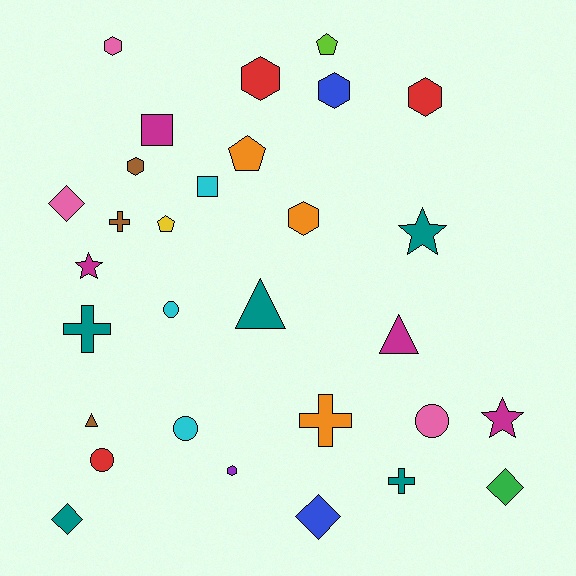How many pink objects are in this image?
There are 3 pink objects.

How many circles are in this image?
There are 4 circles.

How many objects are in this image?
There are 30 objects.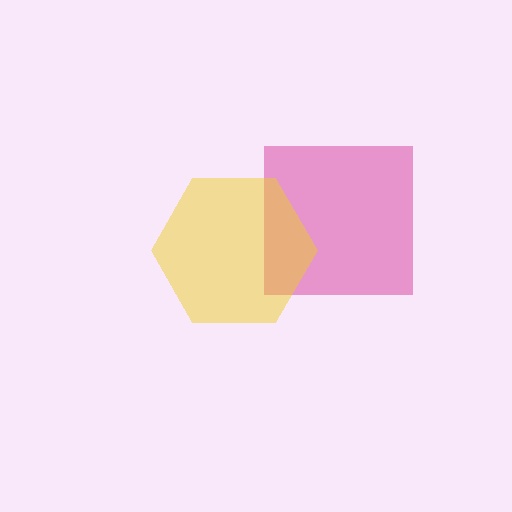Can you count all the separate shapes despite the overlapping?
Yes, there are 2 separate shapes.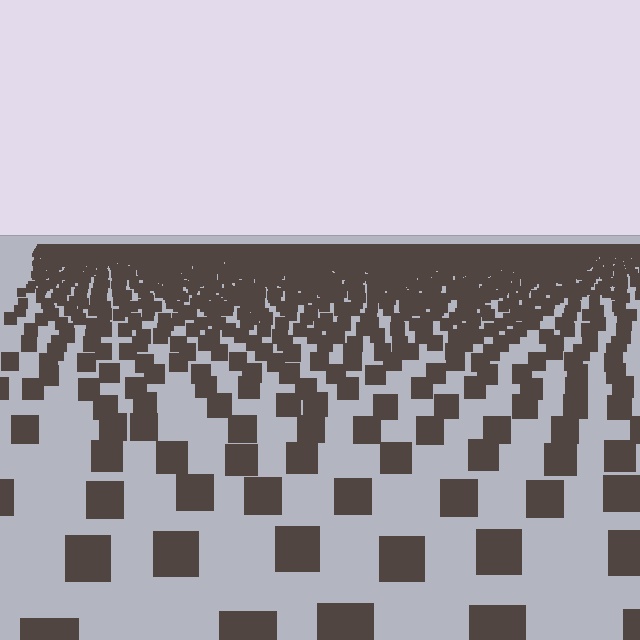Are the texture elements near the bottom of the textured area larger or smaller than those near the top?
Larger. Near the bottom, elements are closer to the viewer and appear at a bigger on-screen size.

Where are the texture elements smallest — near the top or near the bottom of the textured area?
Near the top.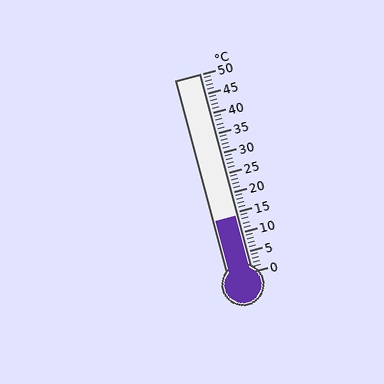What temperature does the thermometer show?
The thermometer shows approximately 14°C.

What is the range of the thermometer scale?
The thermometer scale ranges from 0°C to 50°C.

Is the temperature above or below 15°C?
The temperature is below 15°C.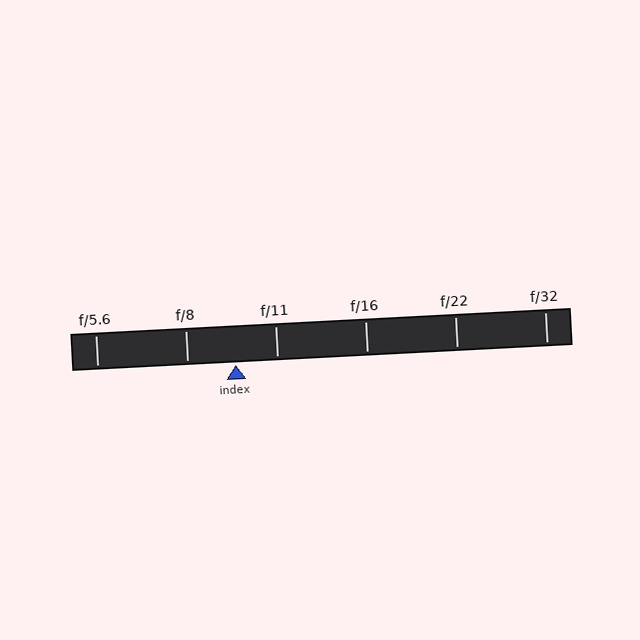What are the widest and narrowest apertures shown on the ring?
The widest aperture shown is f/5.6 and the narrowest is f/32.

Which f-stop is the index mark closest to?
The index mark is closest to f/11.